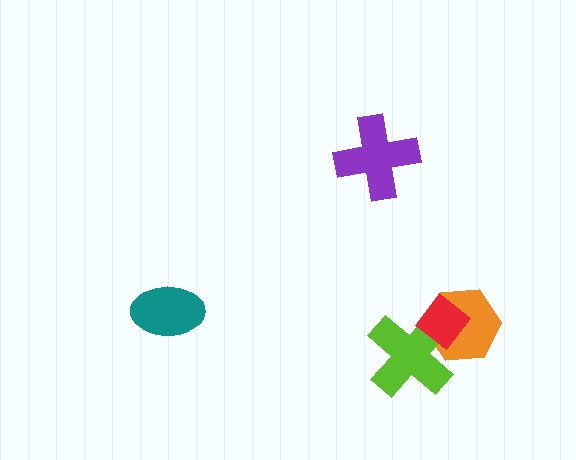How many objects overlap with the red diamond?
2 objects overlap with the red diamond.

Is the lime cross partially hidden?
Yes, it is partially covered by another shape.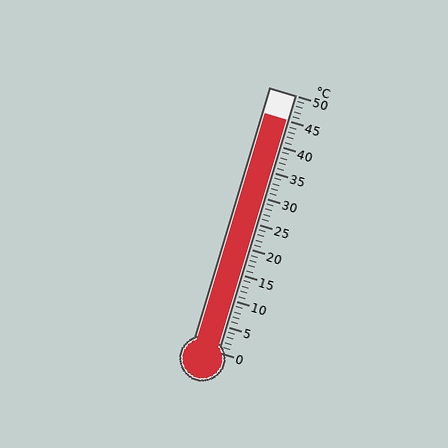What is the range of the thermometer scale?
The thermometer scale ranges from 0°C to 50°C.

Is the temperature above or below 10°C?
The temperature is above 10°C.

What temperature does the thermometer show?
The thermometer shows approximately 45°C.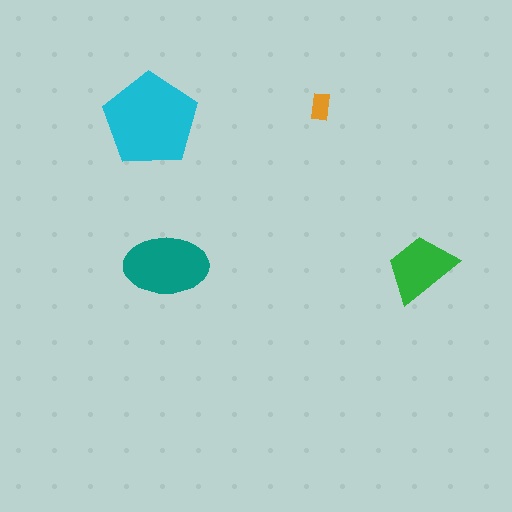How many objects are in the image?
There are 4 objects in the image.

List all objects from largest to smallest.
The cyan pentagon, the teal ellipse, the green trapezoid, the orange rectangle.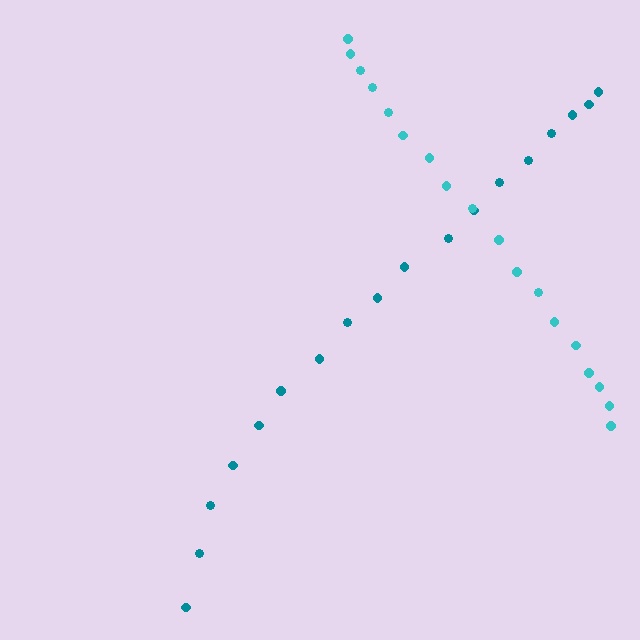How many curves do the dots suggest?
There are 2 distinct paths.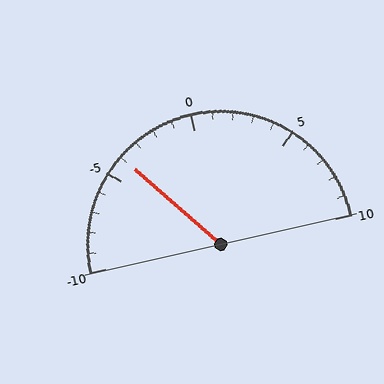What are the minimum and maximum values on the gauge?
The gauge ranges from -10 to 10.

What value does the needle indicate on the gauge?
The needle indicates approximately -4.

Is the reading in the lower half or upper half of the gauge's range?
The reading is in the lower half of the range (-10 to 10).